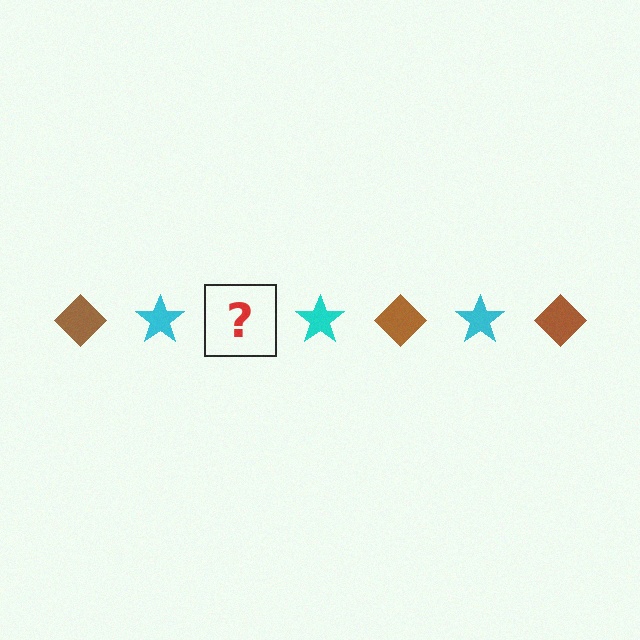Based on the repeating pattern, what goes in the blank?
The blank should be a brown diamond.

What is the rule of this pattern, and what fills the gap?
The rule is that the pattern alternates between brown diamond and cyan star. The gap should be filled with a brown diamond.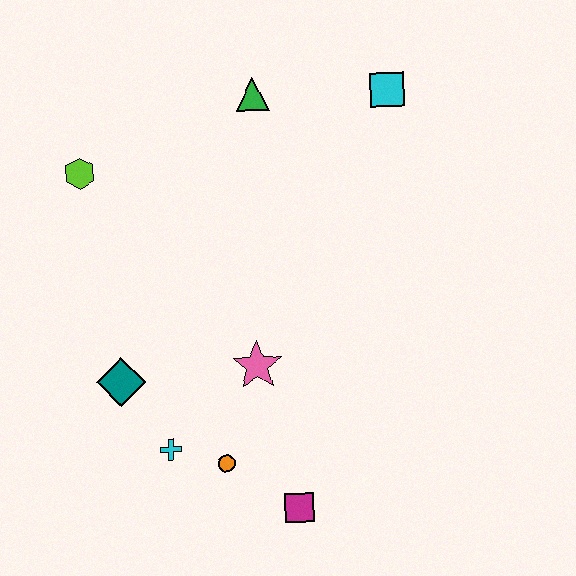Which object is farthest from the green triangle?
The magenta square is farthest from the green triangle.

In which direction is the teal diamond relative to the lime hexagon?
The teal diamond is below the lime hexagon.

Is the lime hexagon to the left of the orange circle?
Yes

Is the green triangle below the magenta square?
No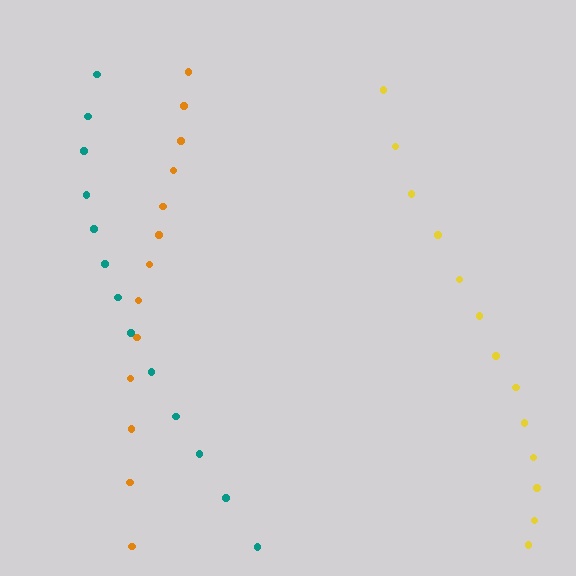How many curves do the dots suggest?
There are 3 distinct paths.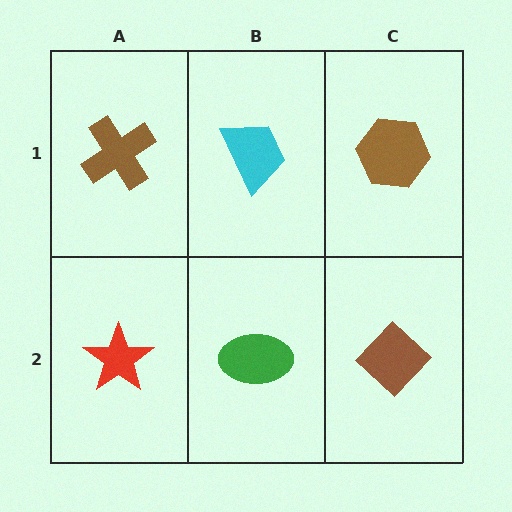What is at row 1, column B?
A cyan trapezoid.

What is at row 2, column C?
A brown diamond.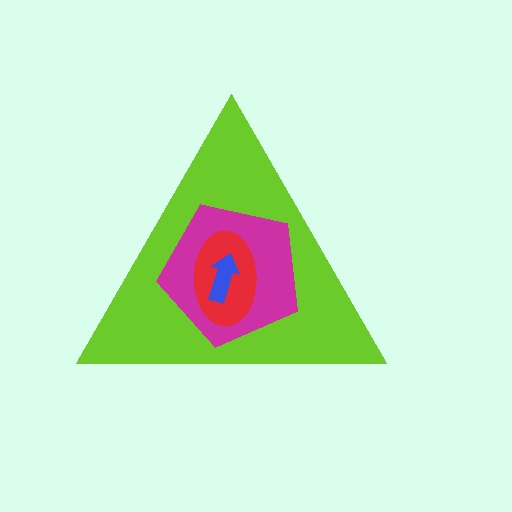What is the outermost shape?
The lime triangle.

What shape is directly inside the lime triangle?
The magenta pentagon.